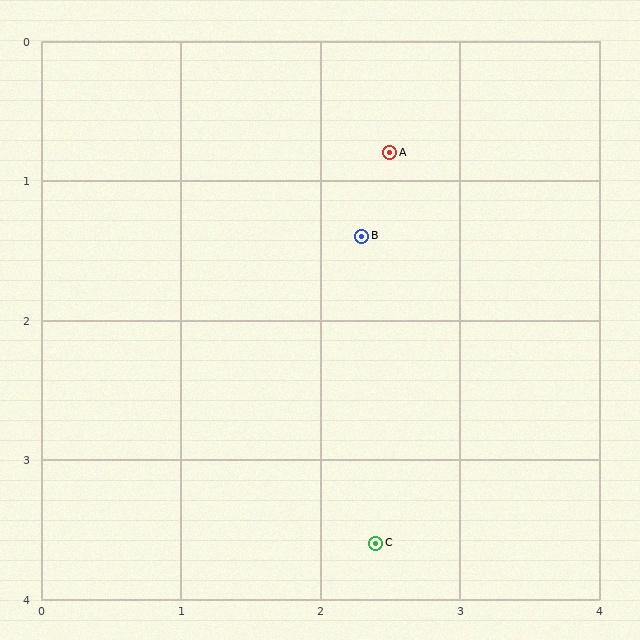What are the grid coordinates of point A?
Point A is at approximately (2.5, 0.8).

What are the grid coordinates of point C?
Point C is at approximately (2.4, 3.6).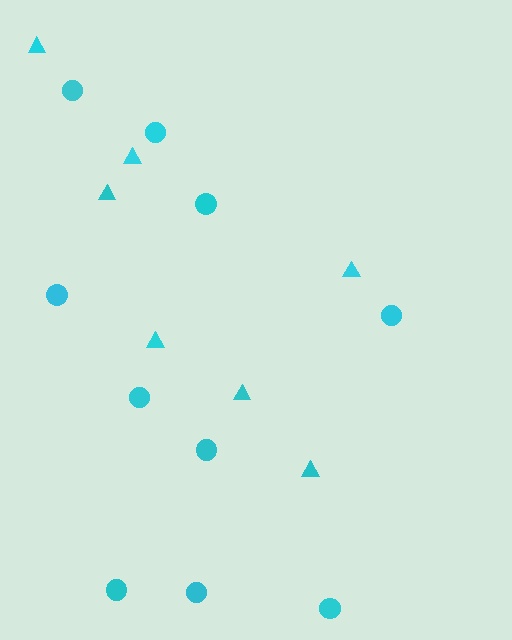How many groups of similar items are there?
There are 2 groups: one group of circles (10) and one group of triangles (7).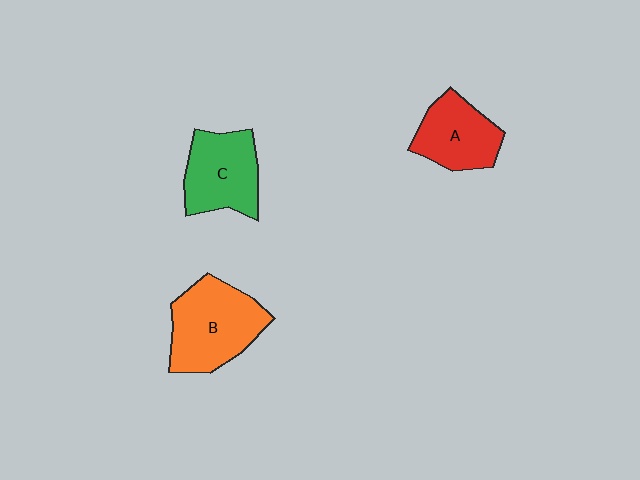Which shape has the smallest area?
Shape A (red).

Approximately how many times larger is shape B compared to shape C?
Approximately 1.2 times.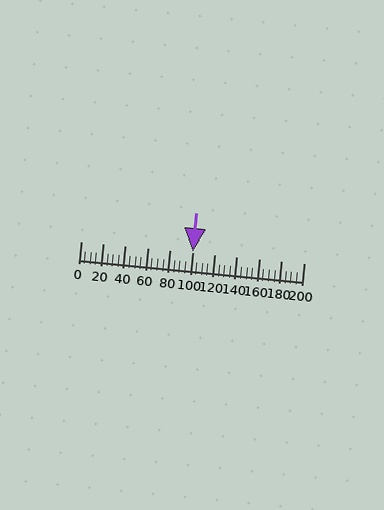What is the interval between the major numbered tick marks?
The major tick marks are spaced 20 units apart.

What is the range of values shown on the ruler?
The ruler shows values from 0 to 200.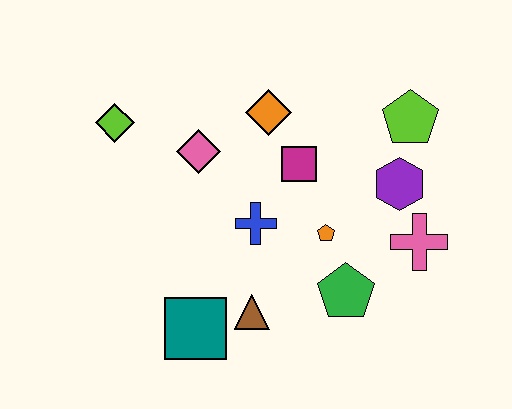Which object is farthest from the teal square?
The lime pentagon is farthest from the teal square.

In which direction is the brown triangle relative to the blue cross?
The brown triangle is below the blue cross.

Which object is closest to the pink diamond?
The orange diamond is closest to the pink diamond.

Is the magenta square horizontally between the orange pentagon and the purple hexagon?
No